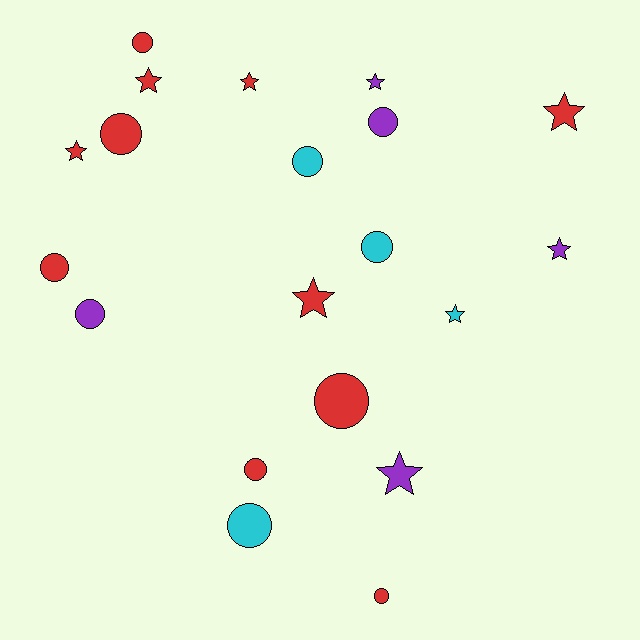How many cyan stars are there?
There is 1 cyan star.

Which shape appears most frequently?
Circle, with 11 objects.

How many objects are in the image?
There are 20 objects.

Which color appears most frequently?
Red, with 11 objects.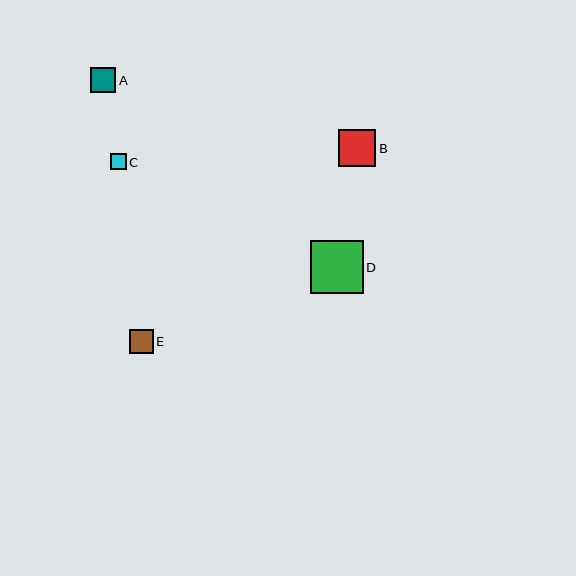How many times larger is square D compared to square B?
Square D is approximately 1.4 times the size of square B.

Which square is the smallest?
Square C is the smallest with a size of approximately 16 pixels.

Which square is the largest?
Square D is the largest with a size of approximately 53 pixels.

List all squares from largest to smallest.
From largest to smallest: D, B, A, E, C.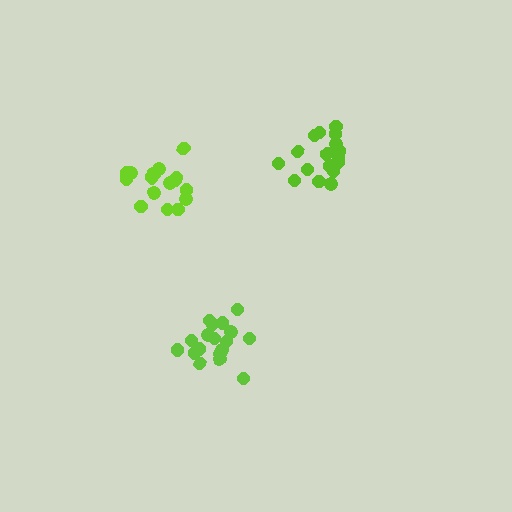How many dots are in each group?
Group 1: 18 dots, Group 2: 17 dots, Group 3: 17 dots (52 total).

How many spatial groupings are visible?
There are 3 spatial groupings.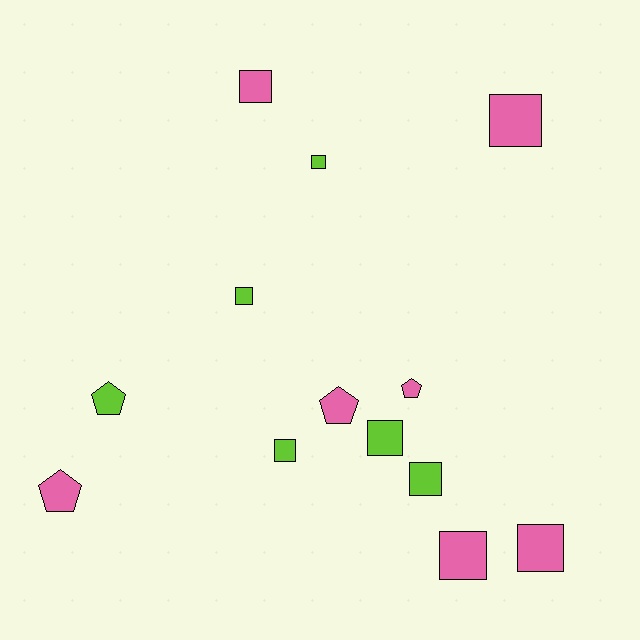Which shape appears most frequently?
Square, with 9 objects.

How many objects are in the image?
There are 13 objects.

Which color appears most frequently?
Pink, with 7 objects.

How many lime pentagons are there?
There is 1 lime pentagon.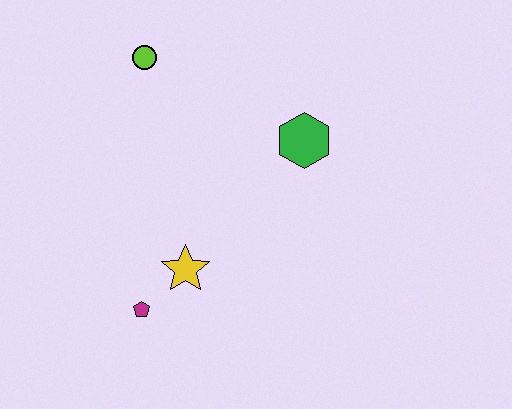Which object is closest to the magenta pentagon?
The yellow star is closest to the magenta pentagon.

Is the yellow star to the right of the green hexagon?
No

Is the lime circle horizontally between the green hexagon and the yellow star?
No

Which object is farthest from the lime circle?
The magenta pentagon is farthest from the lime circle.